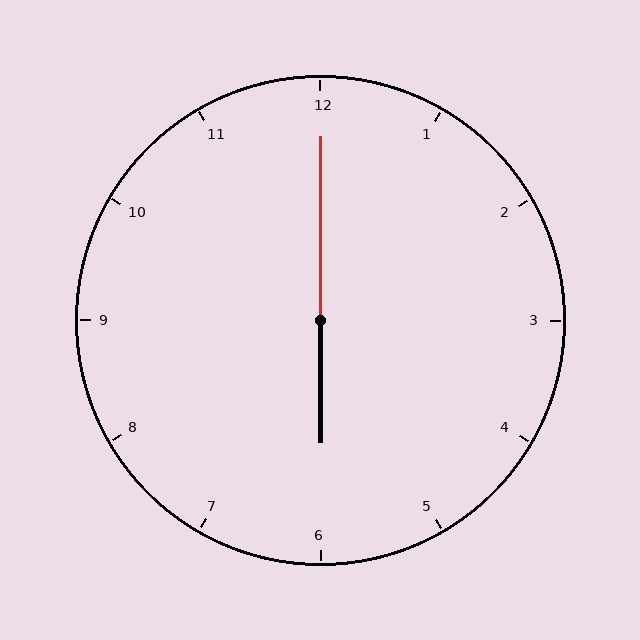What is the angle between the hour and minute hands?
Approximately 180 degrees.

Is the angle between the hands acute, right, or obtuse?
It is obtuse.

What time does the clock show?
6:00.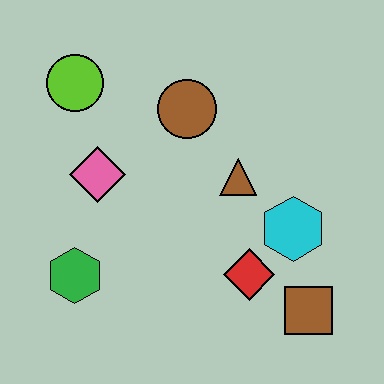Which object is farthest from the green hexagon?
The brown square is farthest from the green hexagon.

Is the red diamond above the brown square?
Yes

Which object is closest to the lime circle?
The pink diamond is closest to the lime circle.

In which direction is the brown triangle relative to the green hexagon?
The brown triangle is to the right of the green hexagon.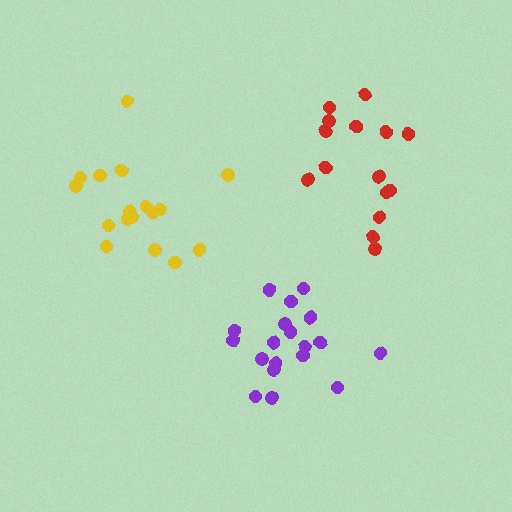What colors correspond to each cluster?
The clusters are colored: purple, yellow, red.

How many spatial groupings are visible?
There are 3 spatial groupings.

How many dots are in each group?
Group 1: 19 dots, Group 2: 17 dots, Group 3: 15 dots (51 total).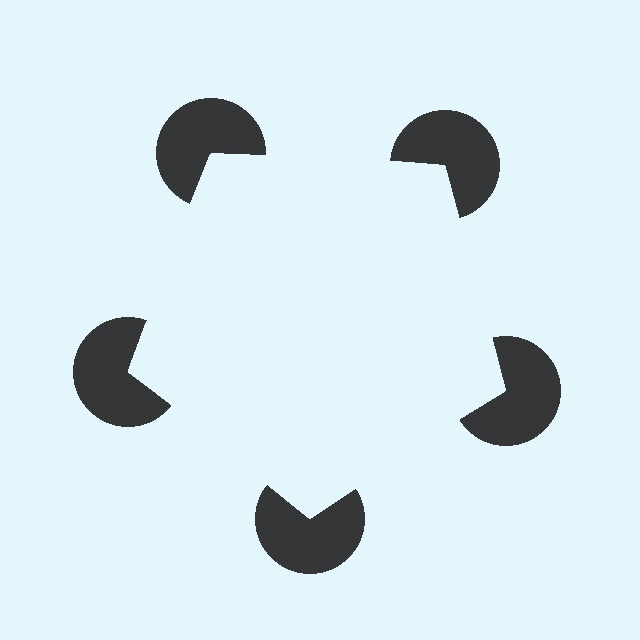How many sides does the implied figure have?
5 sides.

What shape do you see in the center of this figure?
An illusory pentagon — its edges are inferred from the aligned wedge cuts in the pac-man discs, not physically drawn.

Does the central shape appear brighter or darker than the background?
It typically appears slightly brighter than the background, even though no actual brightness change is drawn.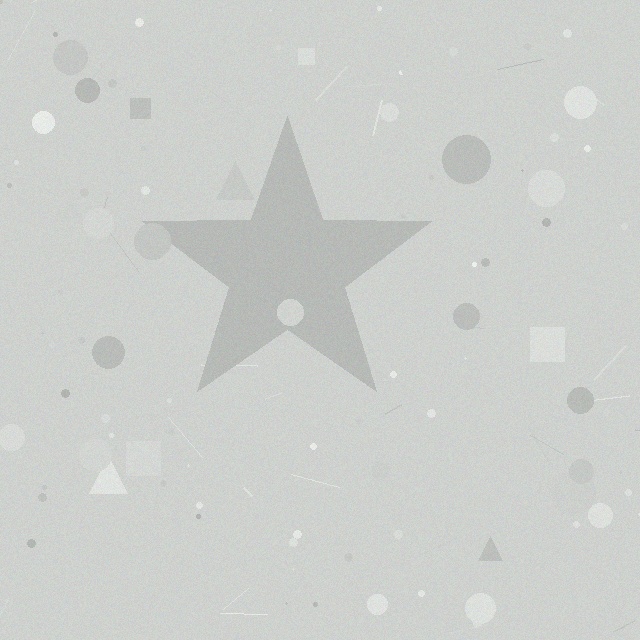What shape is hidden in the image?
A star is hidden in the image.